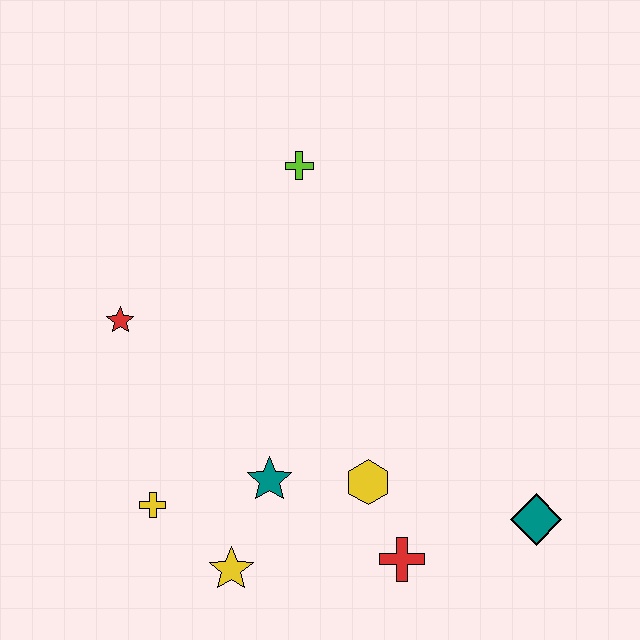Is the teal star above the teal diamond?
Yes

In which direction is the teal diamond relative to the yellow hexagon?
The teal diamond is to the right of the yellow hexagon.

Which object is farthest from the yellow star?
The lime cross is farthest from the yellow star.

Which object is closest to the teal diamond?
The red cross is closest to the teal diamond.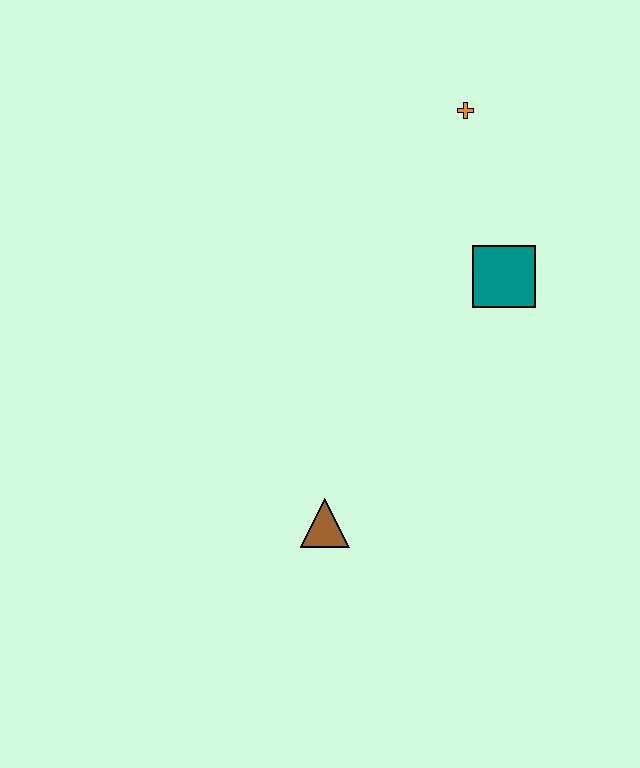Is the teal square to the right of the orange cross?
Yes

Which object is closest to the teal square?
The orange cross is closest to the teal square.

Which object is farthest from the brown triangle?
The orange cross is farthest from the brown triangle.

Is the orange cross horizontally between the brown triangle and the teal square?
Yes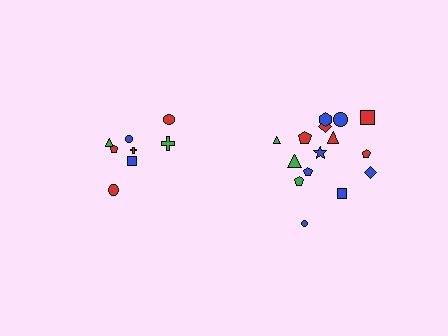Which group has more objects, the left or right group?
The right group.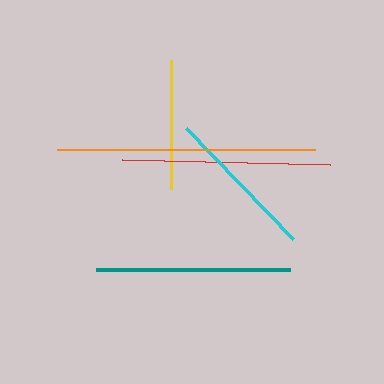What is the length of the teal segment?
The teal segment is approximately 194 pixels long.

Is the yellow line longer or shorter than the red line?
The red line is longer than the yellow line.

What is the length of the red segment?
The red segment is approximately 207 pixels long.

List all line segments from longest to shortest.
From longest to shortest: orange, red, teal, cyan, yellow.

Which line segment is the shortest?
The yellow line is the shortest at approximately 129 pixels.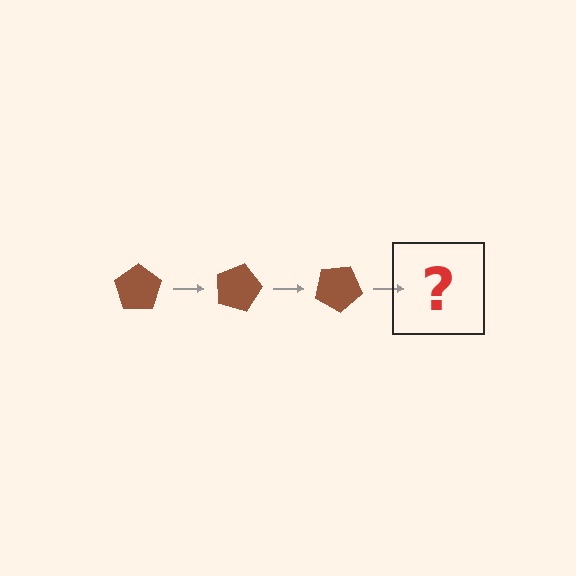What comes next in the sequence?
The next element should be a brown pentagon rotated 45 degrees.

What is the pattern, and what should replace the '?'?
The pattern is that the pentagon rotates 15 degrees each step. The '?' should be a brown pentagon rotated 45 degrees.